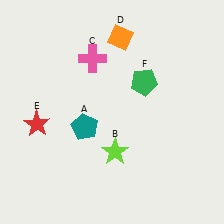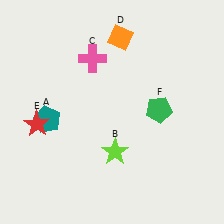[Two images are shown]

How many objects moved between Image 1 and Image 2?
2 objects moved between the two images.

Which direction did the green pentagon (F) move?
The green pentagon (F) moved down.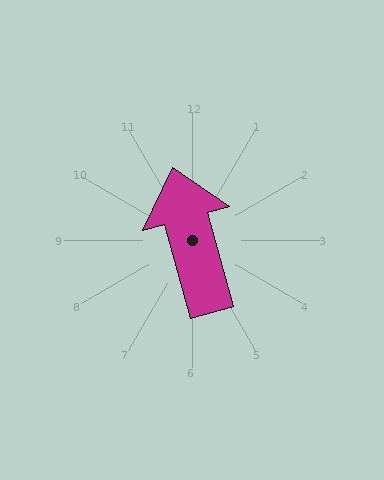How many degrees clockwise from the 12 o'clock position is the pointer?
Approximately 345 degrees.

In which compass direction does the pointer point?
North.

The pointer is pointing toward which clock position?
Roughly 11 o'clock.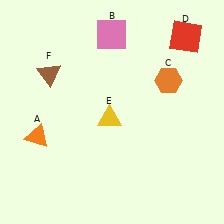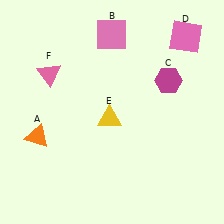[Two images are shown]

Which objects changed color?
C changed from orange to magenta. D changed from red to pink. F changed from brown to pink.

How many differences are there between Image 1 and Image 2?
There are 3 differences between the two images.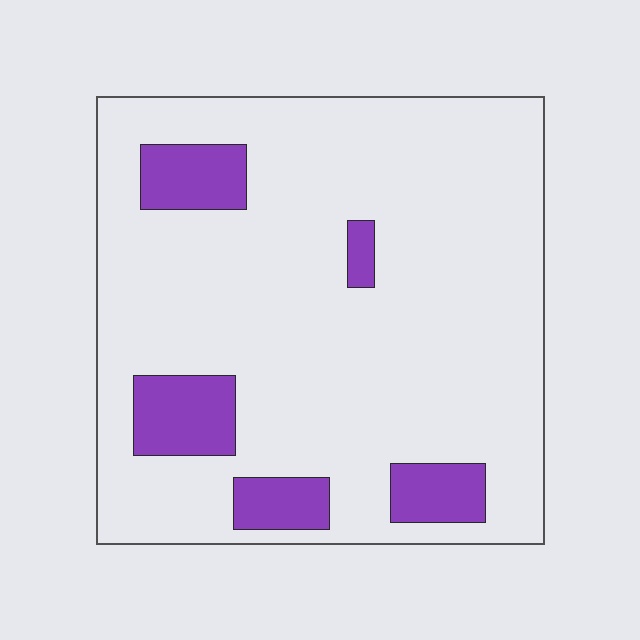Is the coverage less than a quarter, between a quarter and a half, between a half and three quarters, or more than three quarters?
Less than a quarter.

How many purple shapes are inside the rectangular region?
5.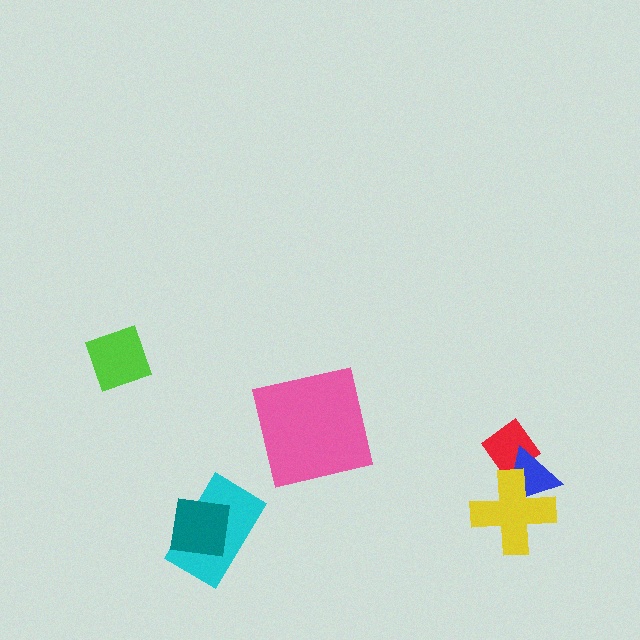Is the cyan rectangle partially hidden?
Yes, it is partially covered by another shape.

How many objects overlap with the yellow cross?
2 objects overlap with the yellow cross.